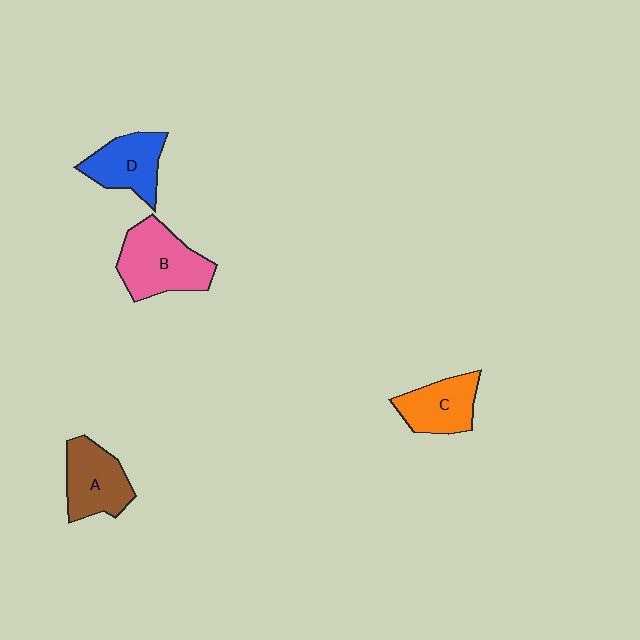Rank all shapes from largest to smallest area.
From largest to smallest: B (pink), A (brown), D (blue), C (orange).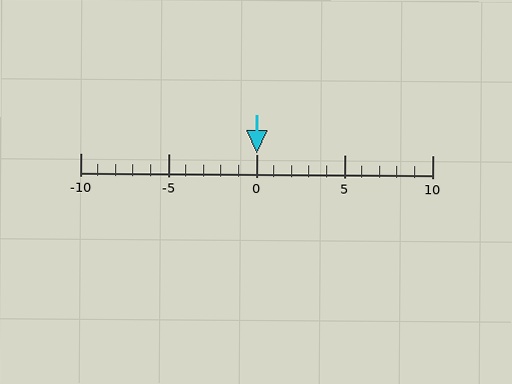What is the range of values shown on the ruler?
The ruler shows values from -10 to 10.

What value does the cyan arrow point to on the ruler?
The cyan arrow points to approximately 0.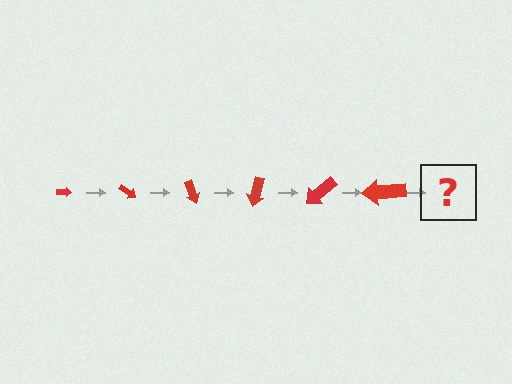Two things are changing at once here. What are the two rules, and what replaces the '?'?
The two rules are that the arrow grows larger each step and it rotates 35 degrees each step. The '?' should be an arrow, larger than the previous one and rotated 210 degrees from the start.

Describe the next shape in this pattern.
It should be an arrow, larger than the previous one and rotated 210 degrees from the start.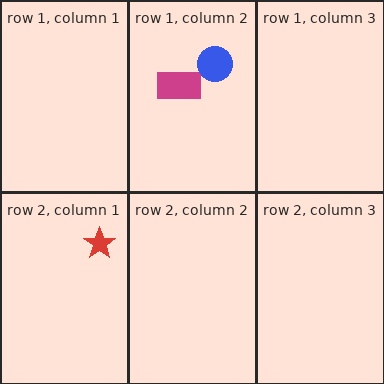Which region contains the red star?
The row 2, column 1 region.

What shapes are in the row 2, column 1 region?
The red star.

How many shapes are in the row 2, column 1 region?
1.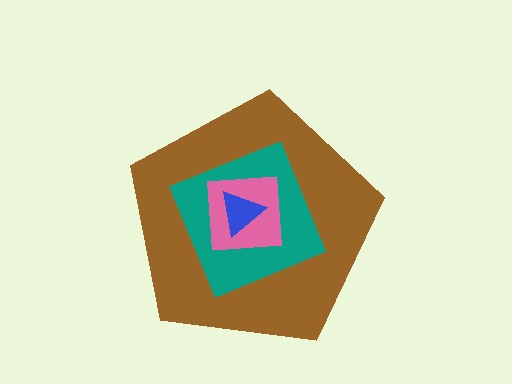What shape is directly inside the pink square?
The blue triangle.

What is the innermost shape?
The blue triangle.